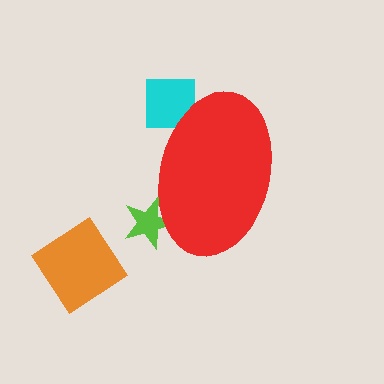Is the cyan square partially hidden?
Yes, the cyan square is partially hidden behind the red ellipse.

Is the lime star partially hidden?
Yes, the lime star is partially hidden behind the red ellipse.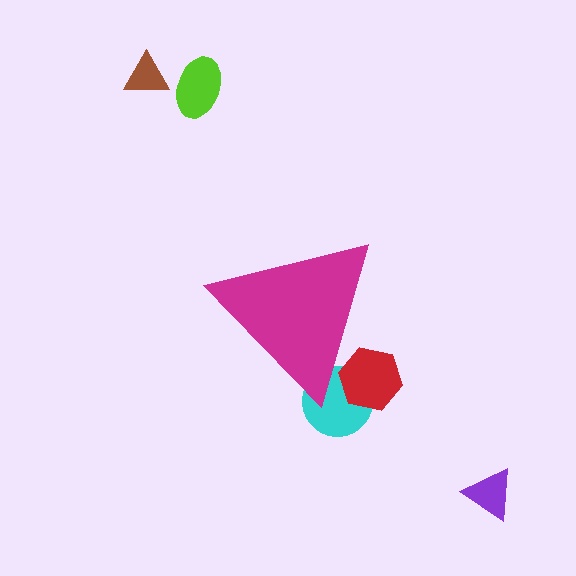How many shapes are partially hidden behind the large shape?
2 shapes are partially hidden.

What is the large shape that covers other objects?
A magenta triangle.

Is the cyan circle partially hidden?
Yes, the cyan circle is partially hidden behind the magenta triangle.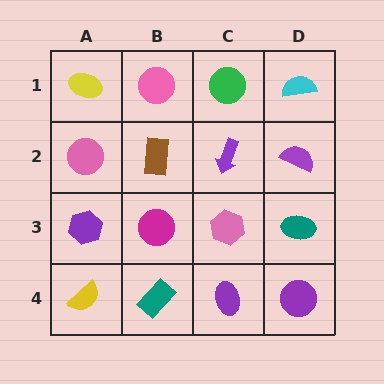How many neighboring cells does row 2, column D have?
3.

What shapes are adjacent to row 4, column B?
A magenta circle (row 3, column B), a yellow semicircle (row 4, column A), a purple ellipse (row 4, column C).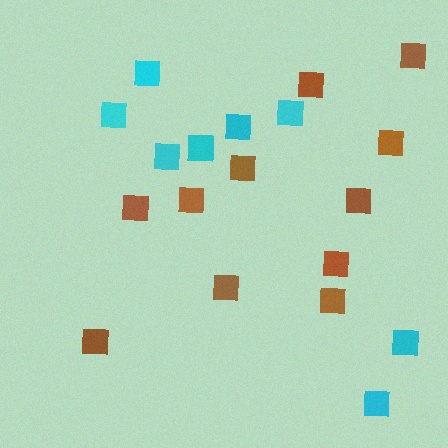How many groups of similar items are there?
There are 2 groups: one group of brown squares (11) and one group of cyan squares (8).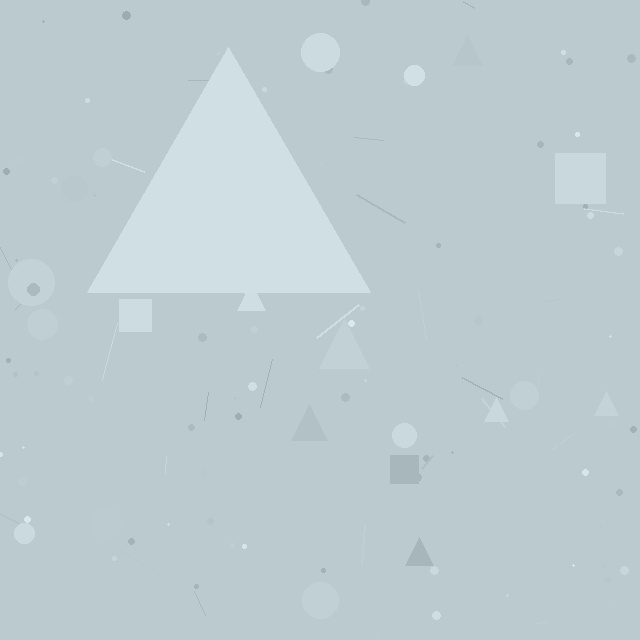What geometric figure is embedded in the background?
A triangle is embedded in the background.